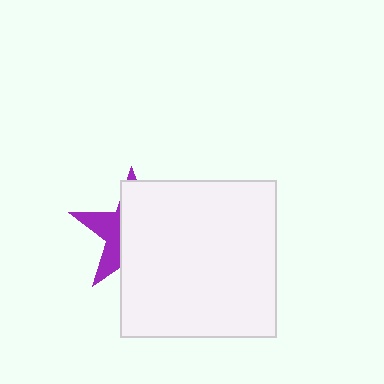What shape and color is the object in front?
The object in front is a white square.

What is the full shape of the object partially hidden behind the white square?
The partially hidden object is a purple star.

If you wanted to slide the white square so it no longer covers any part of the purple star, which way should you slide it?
Slide it right — that is the most direct way to separate the two shapes.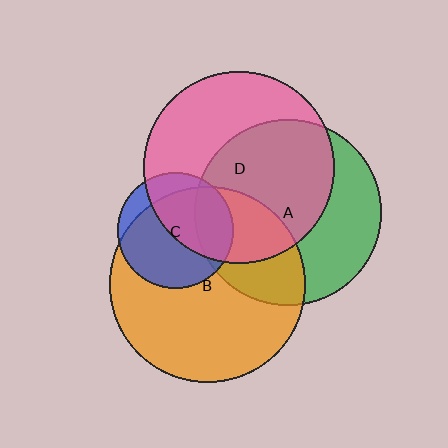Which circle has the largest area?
Circle B (orange).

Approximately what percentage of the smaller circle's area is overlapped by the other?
Approximately 25%.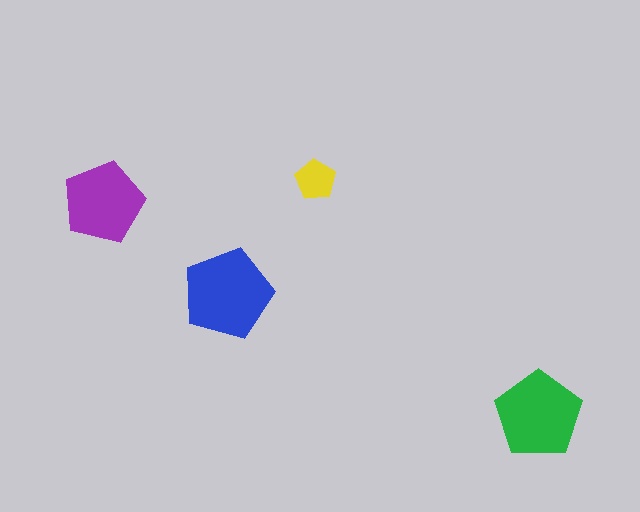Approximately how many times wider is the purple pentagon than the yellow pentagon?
About 2 times wider.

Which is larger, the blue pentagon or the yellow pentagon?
The blue one.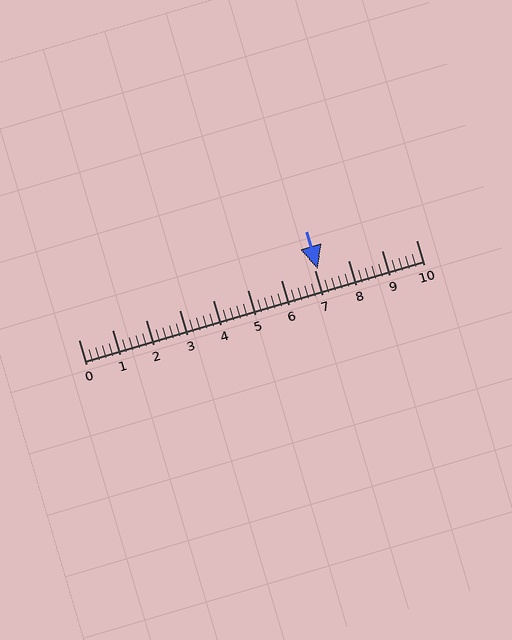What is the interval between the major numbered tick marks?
The major tick marks are spaced 1 units apart.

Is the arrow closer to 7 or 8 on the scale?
The arrow is closer to 7.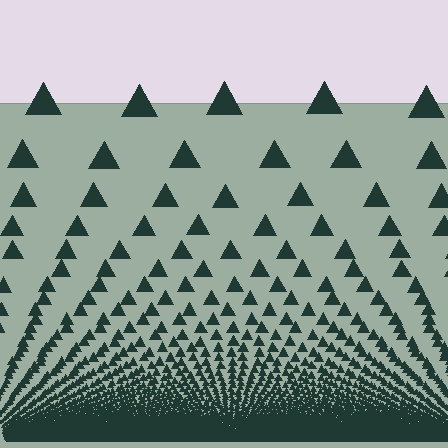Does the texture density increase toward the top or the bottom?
Density increases toward the bottom.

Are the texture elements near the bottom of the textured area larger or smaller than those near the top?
Smaller. The gradient is inverted — elements near the bottom are smaller and denser.